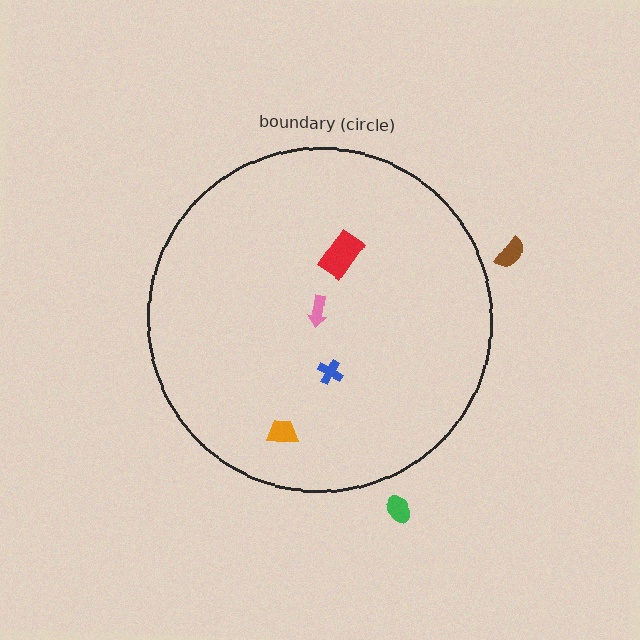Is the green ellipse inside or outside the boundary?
Outside.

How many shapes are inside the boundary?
4 inside, 2 outside.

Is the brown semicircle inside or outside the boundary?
Outside.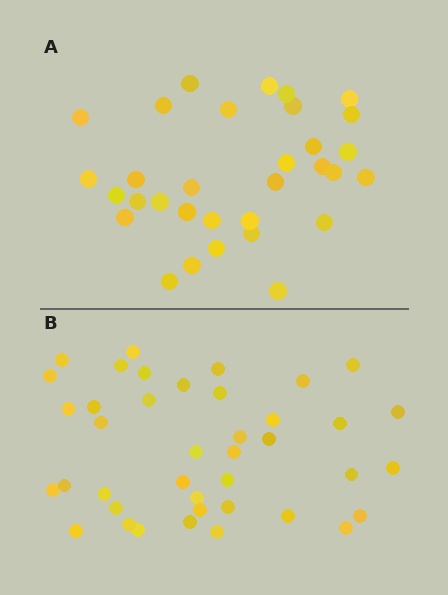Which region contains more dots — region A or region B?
Region B (the bottom region) has more dots.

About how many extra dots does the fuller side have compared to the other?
Region B has roughly 8 or so more dots than region A.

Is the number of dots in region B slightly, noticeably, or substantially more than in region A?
Region B has noticeably more, but not dramatically so. The ratio is roughly 1.2 to 1.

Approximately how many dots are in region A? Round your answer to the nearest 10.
About 30 dots. (The exact count is 32, which rounds to 30.)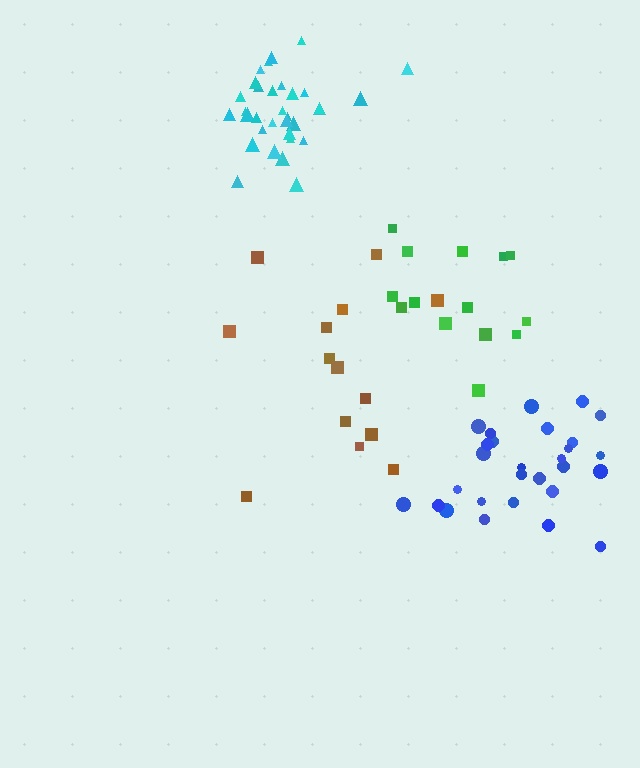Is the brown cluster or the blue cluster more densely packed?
Blue.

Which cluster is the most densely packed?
Cyan.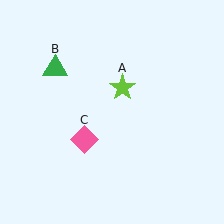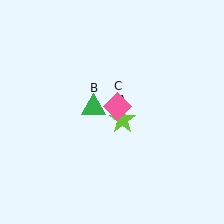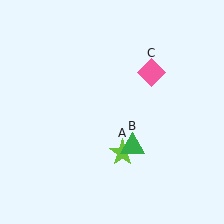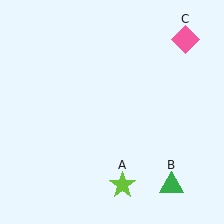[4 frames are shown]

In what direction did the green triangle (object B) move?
The green triangle (object B) moved down and to the right.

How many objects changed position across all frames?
3 objects changed position: lime star (object A), green triangle (object B), pink diamond (object C).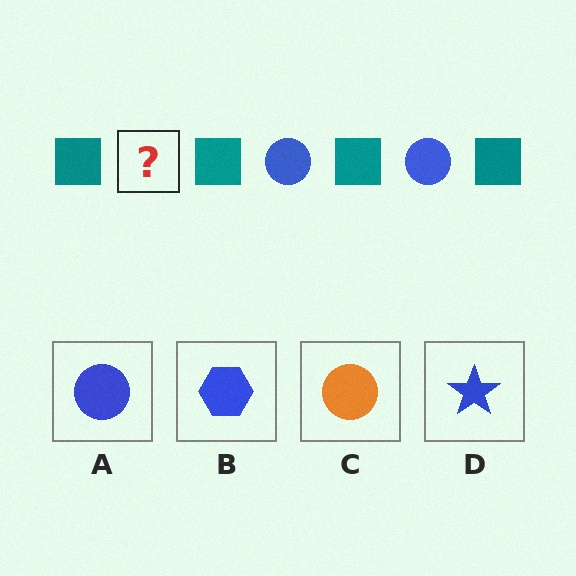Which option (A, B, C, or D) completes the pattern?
A.